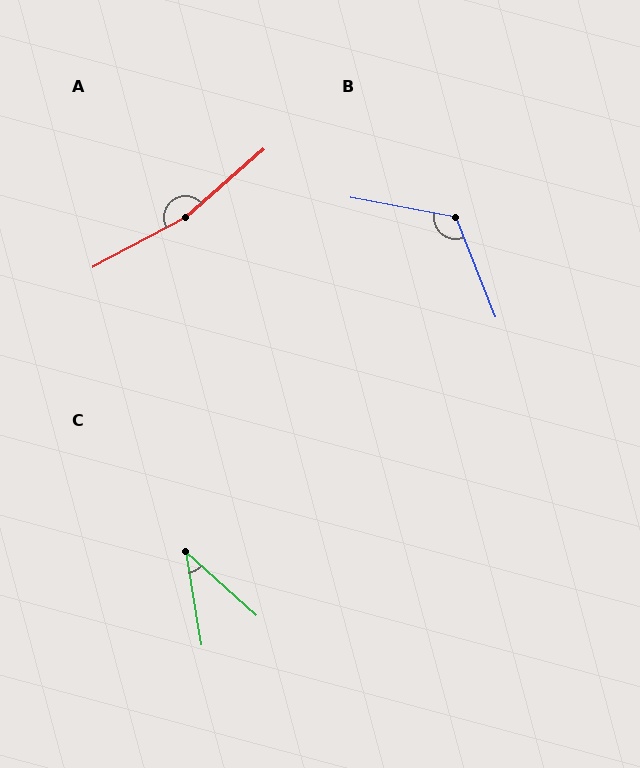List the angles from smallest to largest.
C (39°), B (122°), A (167°).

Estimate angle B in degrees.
Approximately 122 degrees.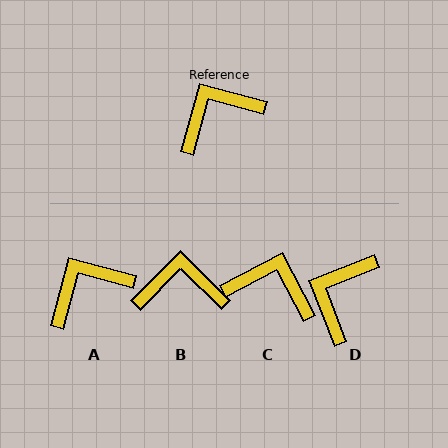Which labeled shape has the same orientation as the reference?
A.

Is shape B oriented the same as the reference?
No, it is off by about 30 degrees.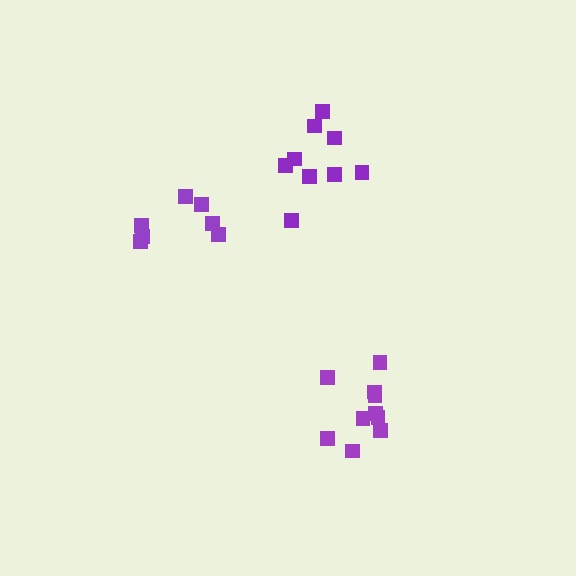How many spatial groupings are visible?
There are 3 spatial groupings.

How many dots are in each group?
Group 1: 7 dots, Group 2: 9 dots, Group 3: 10 dots (26 total).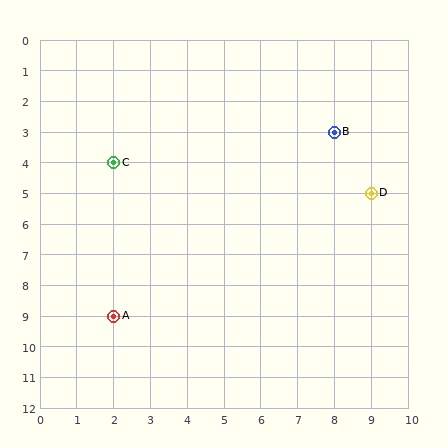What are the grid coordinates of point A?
Point A is at grid coordinates (2, 9).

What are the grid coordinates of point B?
Point B is at grid coordinates (8, 3).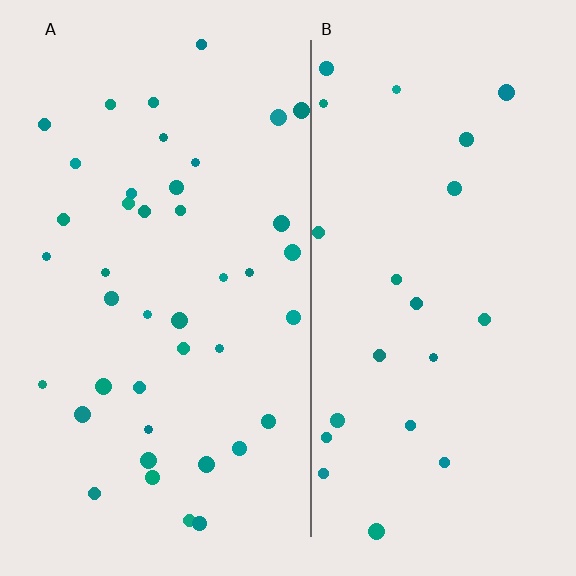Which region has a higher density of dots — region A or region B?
A (the left).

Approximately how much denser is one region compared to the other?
Approximately 1.8× — region A over region B.